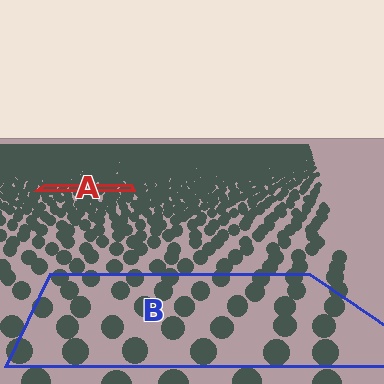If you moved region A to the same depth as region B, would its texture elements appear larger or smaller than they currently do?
They would appear larger. At a closer depth, the same texture elements are projected at a bigger on-screen size.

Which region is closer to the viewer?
Region B is closer. The texture elements there are larger and more spread out.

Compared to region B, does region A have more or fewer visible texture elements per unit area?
Region A has more texture elements per unit area — they are packed more densely because it is farther away.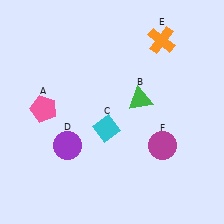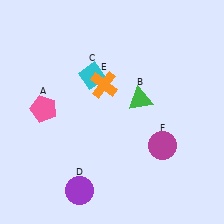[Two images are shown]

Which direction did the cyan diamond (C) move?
The cyan diamond (C) moved up.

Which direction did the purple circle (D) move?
The purple circle (D) moved down.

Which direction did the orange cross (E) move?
The orange cross (E) moved left.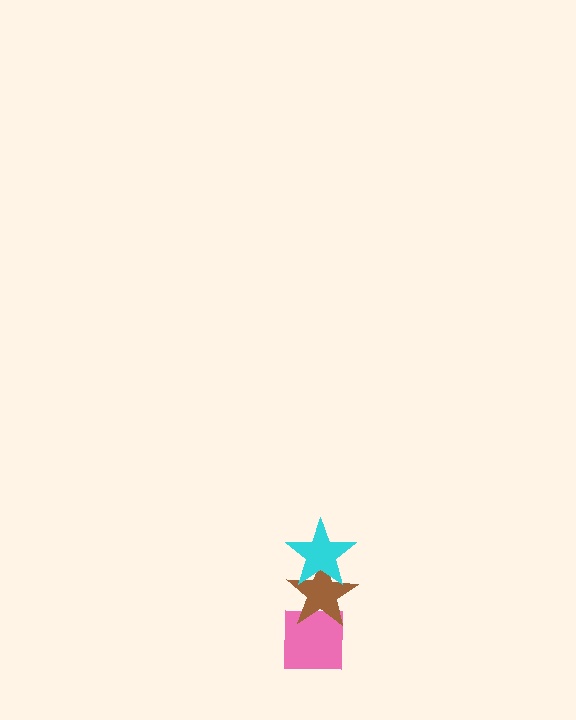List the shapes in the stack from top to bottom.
From top to bottom: the cyan star, the brown star, the pink square.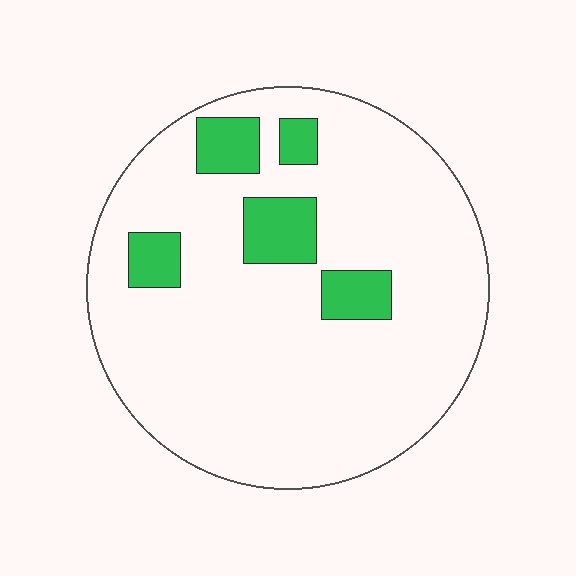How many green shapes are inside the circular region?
5.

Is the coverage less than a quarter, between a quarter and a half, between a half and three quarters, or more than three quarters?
Less than a quarter.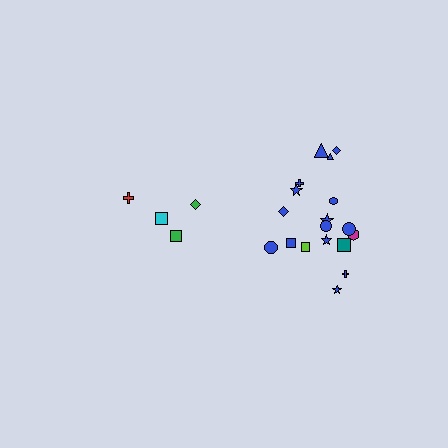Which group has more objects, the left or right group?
The right group.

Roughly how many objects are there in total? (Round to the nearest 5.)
Roughly 20 objects in total.